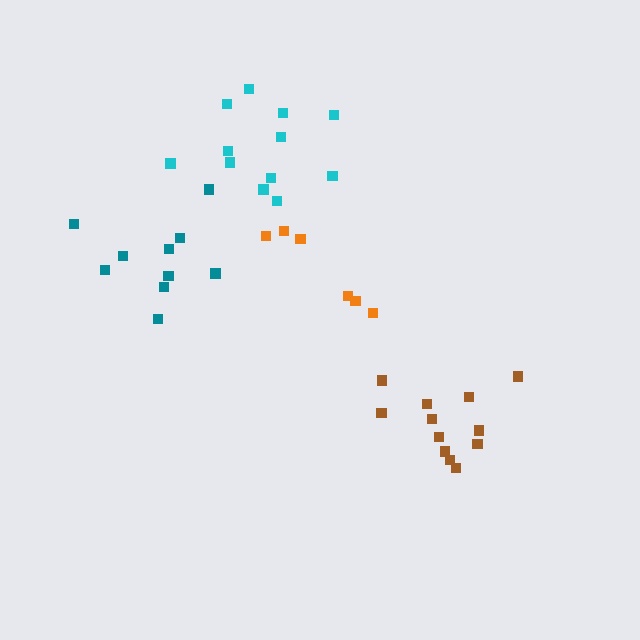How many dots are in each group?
Group 1: 6 dots, Group 2: 10 dots, Group 3: 12 dots, Group 4: 12 dots (40 total).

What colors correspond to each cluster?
The clusters are colored: orange, teal, brown, cyan.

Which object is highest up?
The cyan cluster is topmost.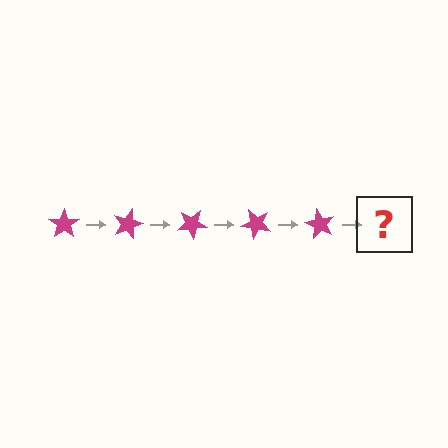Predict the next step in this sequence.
The next step is a magenta star rotated 75 degrees.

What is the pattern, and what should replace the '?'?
The pattern is that the star rotates 15 degrees each step. The '?' should be a magenta star rotated 75 degrees.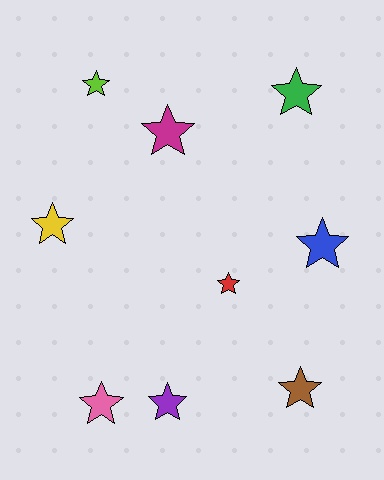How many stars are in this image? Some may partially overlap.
There are 9 stars.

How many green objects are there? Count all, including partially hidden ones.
There is 1 green object.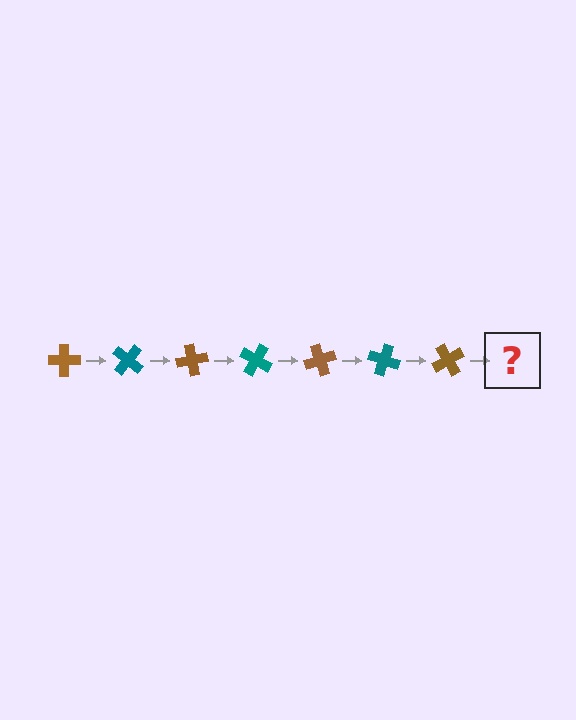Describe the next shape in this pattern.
It should be a teal cross, rotated 280 degrees from the start.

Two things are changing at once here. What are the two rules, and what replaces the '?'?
The two rules are that it rotates 40 degrees each step and the color cycles through brown and teal. The '?' should be a teal cross, rotated 280 degrees from the start.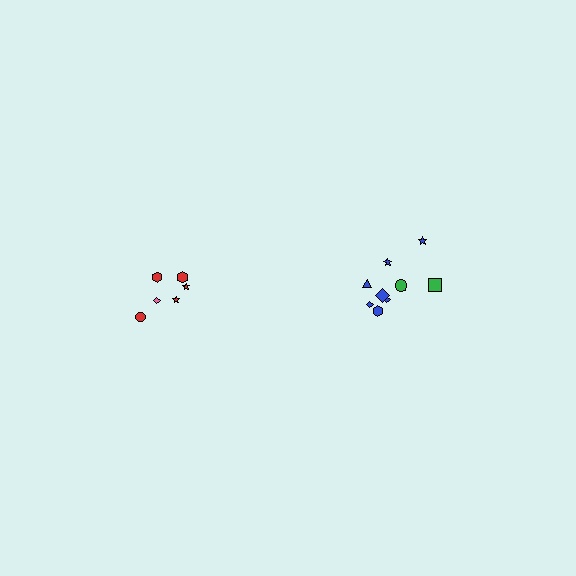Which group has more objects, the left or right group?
The right group.